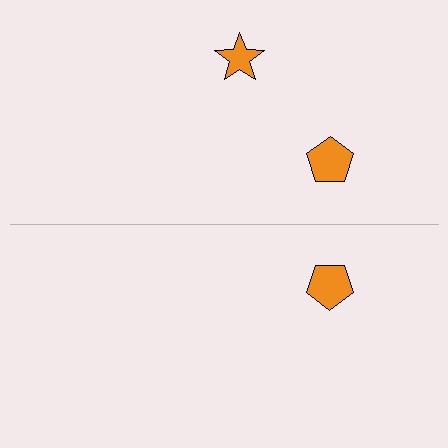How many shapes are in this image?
There are 3 shapes in this image.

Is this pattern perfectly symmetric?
No, the pattern is not perfectly symmetric. A orange star is missing from the bottom side.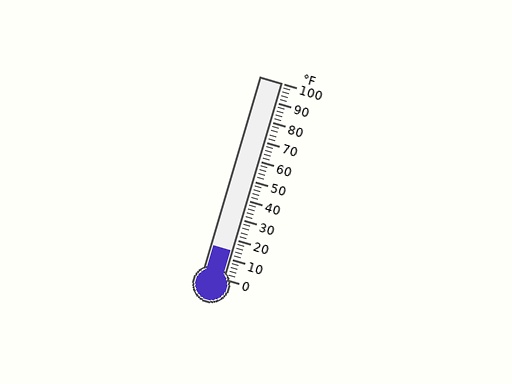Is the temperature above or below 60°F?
The temperature is below 60°F.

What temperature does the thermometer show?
The thermometer shows approximately 14°F.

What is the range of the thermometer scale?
The thermometer scale ranges from 0°F to 100°F.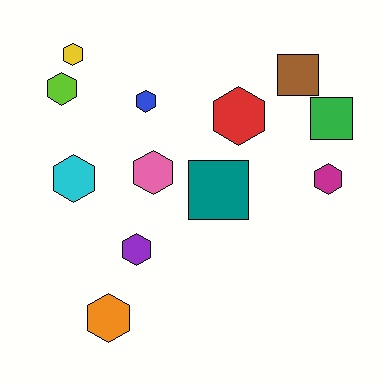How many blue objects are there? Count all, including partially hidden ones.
There is 1 blue object.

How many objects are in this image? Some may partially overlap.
There are 12 objects.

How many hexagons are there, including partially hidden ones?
There are 9 hexagons.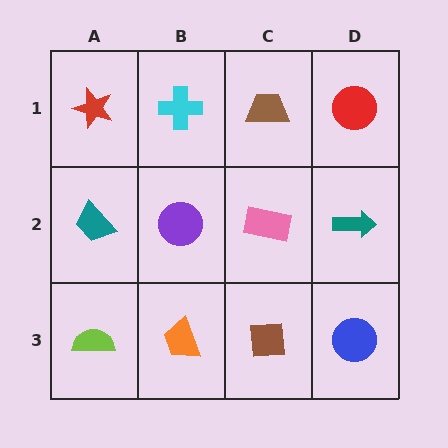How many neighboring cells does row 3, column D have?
2.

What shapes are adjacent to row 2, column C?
A brown trapezoid (row 1, column C), a brown square (row 3, column C), a purple circle (row 2, column B), a teal arrow (row 2, column D).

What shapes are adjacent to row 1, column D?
A teal arrow (row 2, column D), a brown trapezoid (row 1, column C).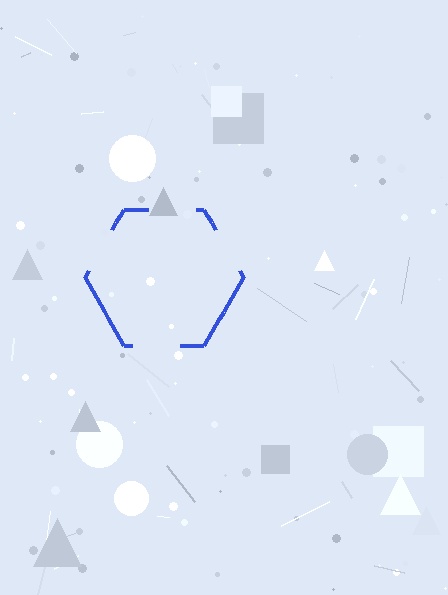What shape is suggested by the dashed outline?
The dashed outline suggests a hexagon.